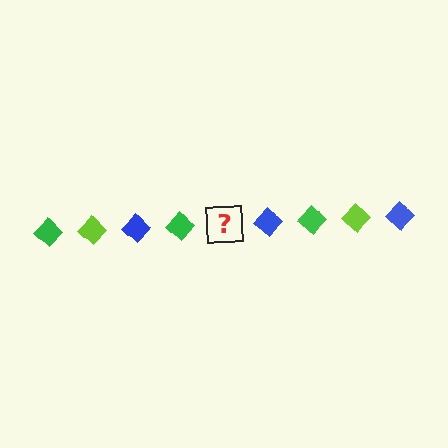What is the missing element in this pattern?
The missing element is a lime diamond.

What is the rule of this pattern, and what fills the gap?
The rule is that the pattern cycles through green, lime, blue diamonds. The gap should be filled with a lime diamond.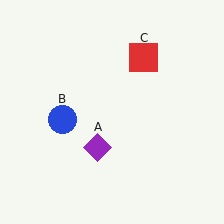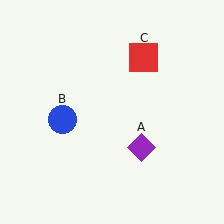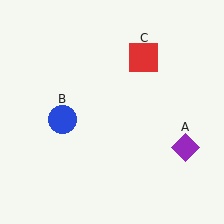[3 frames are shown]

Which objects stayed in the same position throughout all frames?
Blue circle (object B) and red square (object C) remained stationary.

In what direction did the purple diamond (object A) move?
The purple diamond (object A) moved right.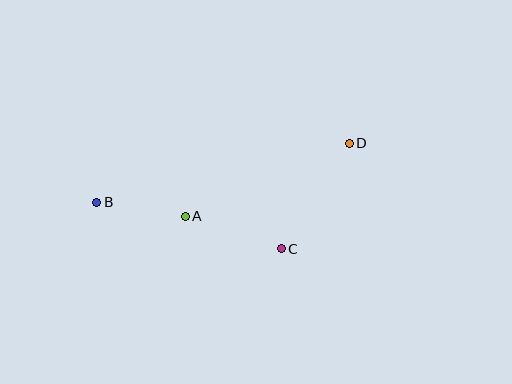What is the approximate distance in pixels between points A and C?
The distance between A and C is approximately 101 pixels.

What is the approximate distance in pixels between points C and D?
The distance between C and D is approximately 126 pixels.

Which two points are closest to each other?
Points A and B are closest to each other.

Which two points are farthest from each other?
Points B and D are farthest from each other.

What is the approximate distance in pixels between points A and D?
The distance between A and D is approximately 179 pixels.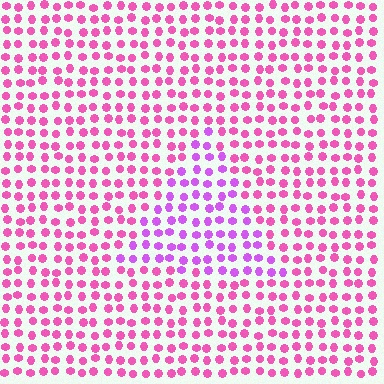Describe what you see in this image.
The image is filled with small pink elements in a uniform arrangement. A triangle-shaped region is visible where the elements are tinted to a slightly different hue, forming a subtle color boundary.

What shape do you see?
I see a triangle.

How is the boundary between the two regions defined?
The boundary is defined purely by a slight shift in hue (about 33 degrees). Spacing, size, and orientation are identical on both sides.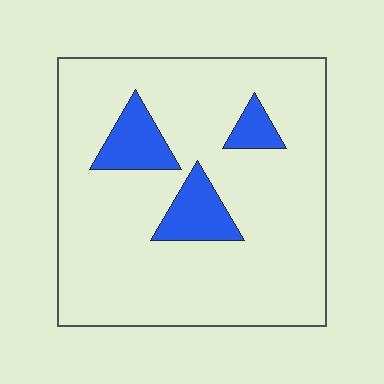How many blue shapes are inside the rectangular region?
3.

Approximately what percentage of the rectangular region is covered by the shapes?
Approximately 15%.